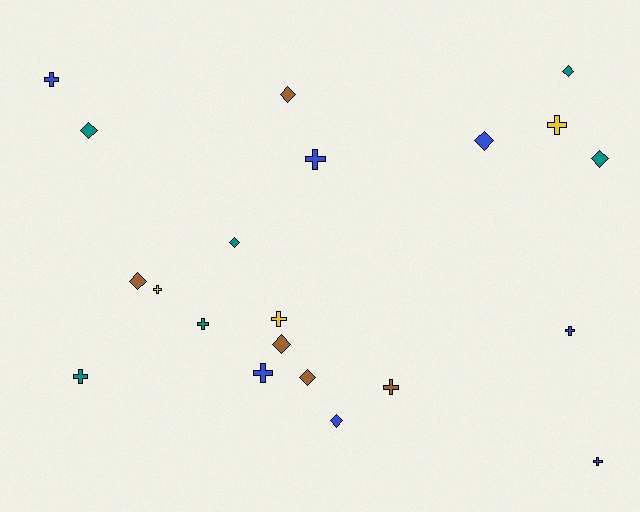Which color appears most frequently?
Blue, with 7 objects.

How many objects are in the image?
There are 21 objects.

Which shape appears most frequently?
Cross, with 11 objects.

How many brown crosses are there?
There is 1 brown cross.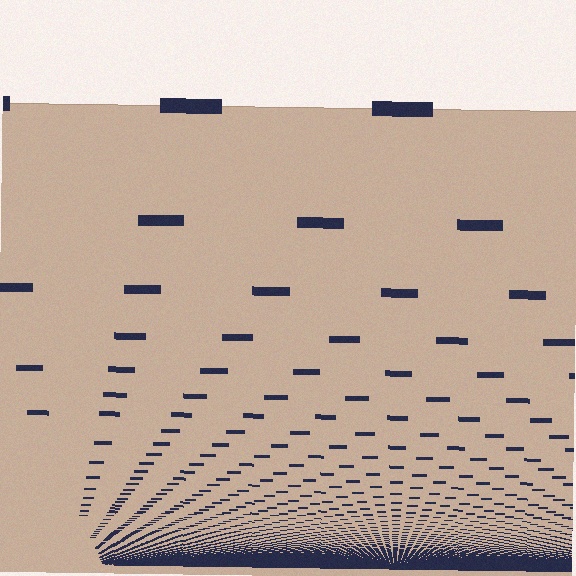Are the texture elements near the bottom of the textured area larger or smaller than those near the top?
Smaller. The gradient is inverted — elements near the bottom are smaller and denser.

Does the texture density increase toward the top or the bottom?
Density increases toward the bottom.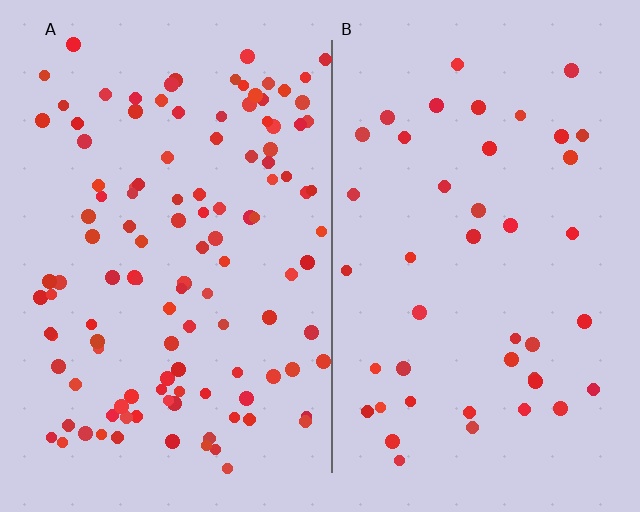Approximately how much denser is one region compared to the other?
Approximately 2.7× — region A over region B.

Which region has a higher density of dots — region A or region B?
A (the left).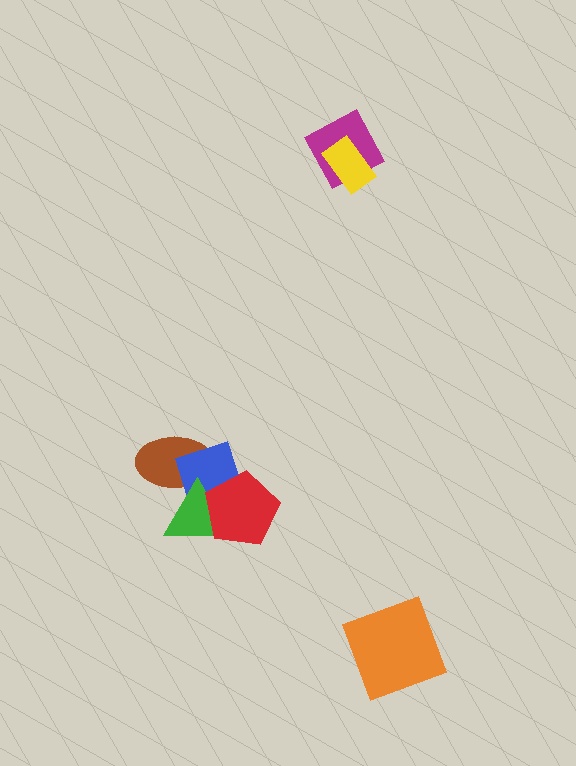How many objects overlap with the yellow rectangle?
1 object overlaps with the yellow rectangle.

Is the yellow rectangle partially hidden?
No, no other shape covers it.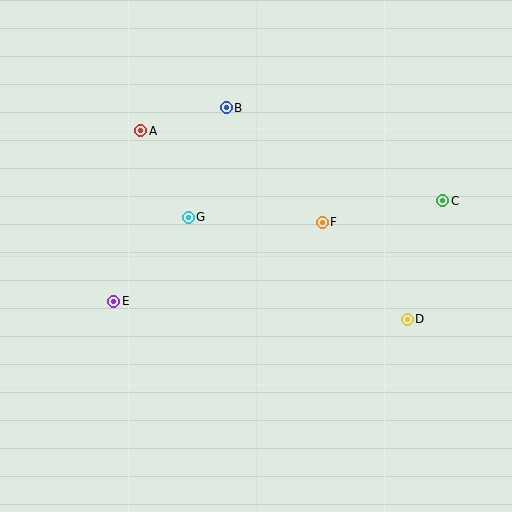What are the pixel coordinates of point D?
Point D is at (407, 319).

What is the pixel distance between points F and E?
The distance between F and E is 223 pixels.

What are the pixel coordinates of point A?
Point A is at (141, 131).